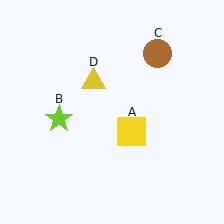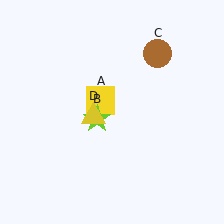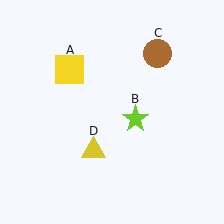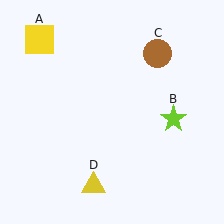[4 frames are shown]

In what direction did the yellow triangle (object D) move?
The yellow triangle (object D) moved down.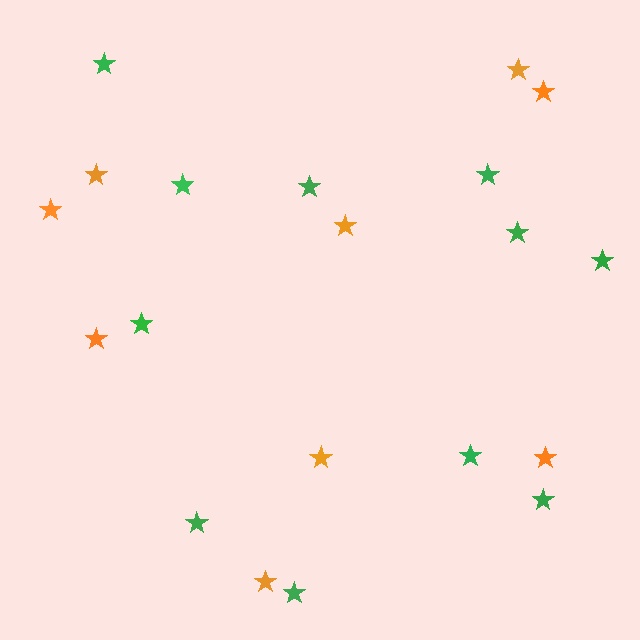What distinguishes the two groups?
There are 2 groups: one group of orange stars (9) and one group of green stars (11).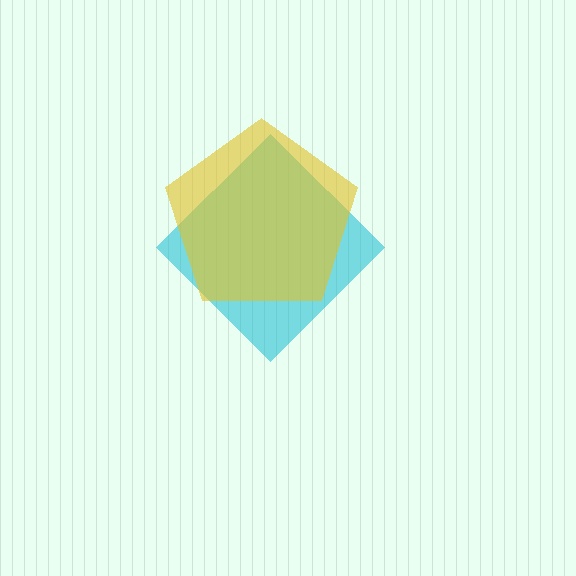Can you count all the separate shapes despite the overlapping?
Yes, there are 2 separate shapes.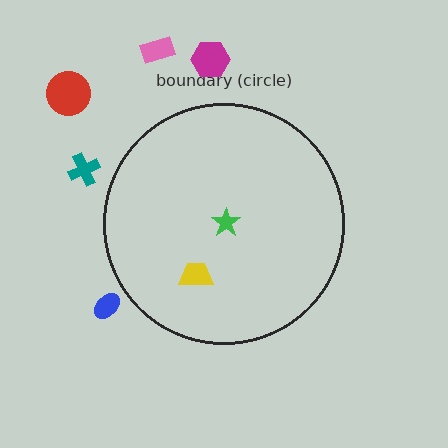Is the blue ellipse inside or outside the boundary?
Outside.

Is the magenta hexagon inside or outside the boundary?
Outside.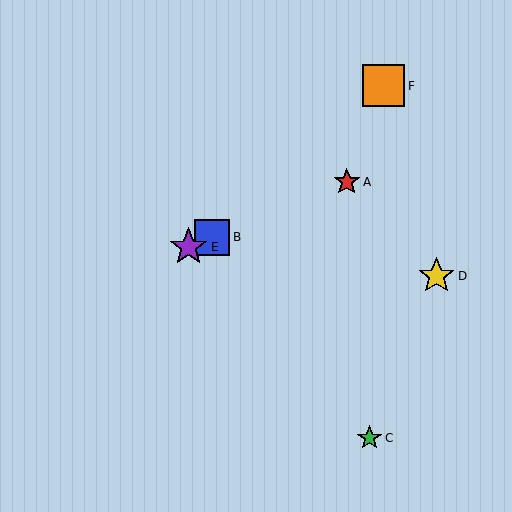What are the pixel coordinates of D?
Object D is at (436, 276).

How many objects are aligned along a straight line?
3 objects (A, B, E) are aligned along a straight line.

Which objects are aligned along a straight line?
Objects A, B, E are aligned along a straight line.